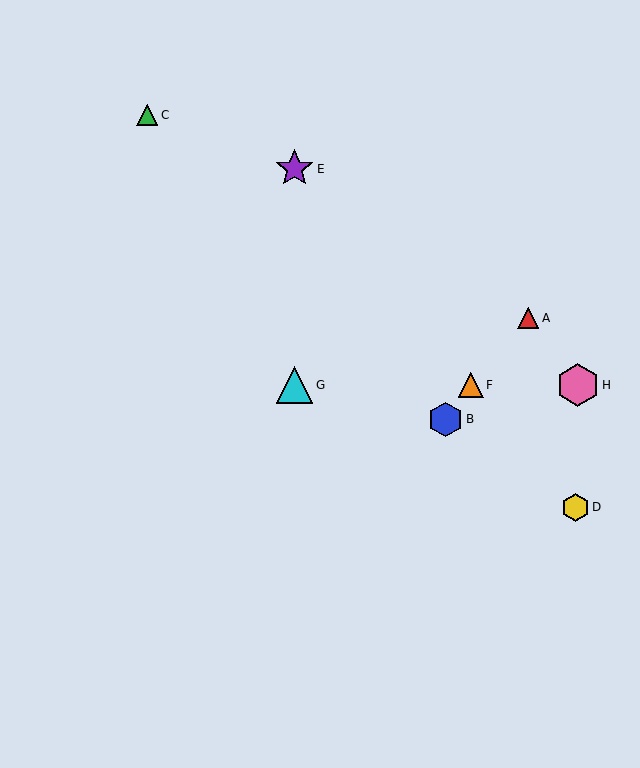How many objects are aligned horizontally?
3 objects (F, G, H) are aligned horizontally.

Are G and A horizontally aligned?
No, G is at y≈385 and A is at y≈318.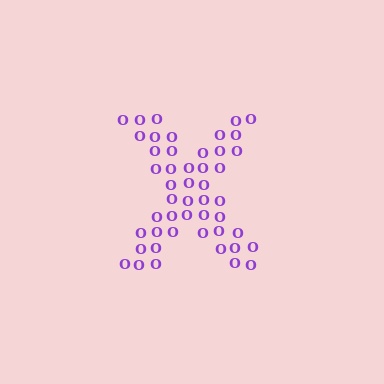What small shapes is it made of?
It is made of small letter O's.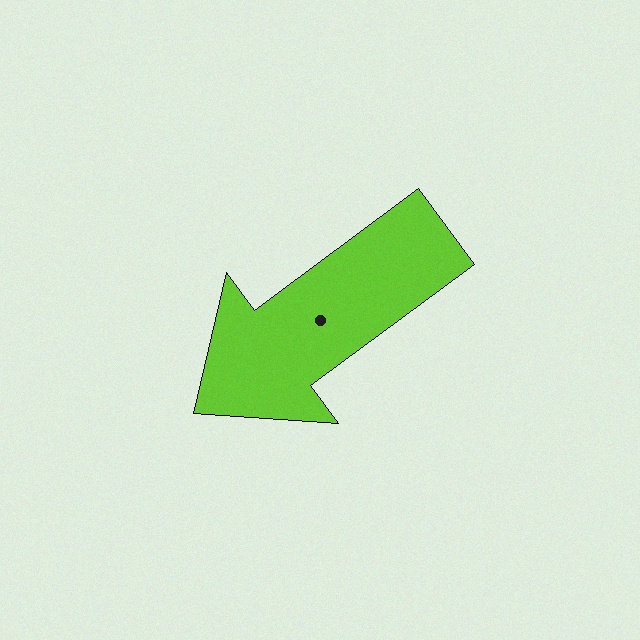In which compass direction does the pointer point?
Southwest.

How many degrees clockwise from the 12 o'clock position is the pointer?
Approximately 233 degrees.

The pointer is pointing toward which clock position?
Roughly 8 o'clock.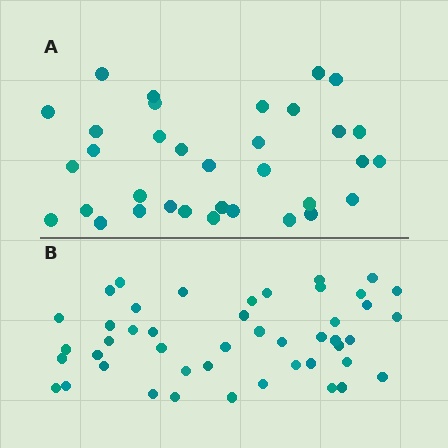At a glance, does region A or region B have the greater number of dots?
Region B (the bottom region) has more dots.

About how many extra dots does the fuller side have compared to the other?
Region B has roughly 12 or so more dots than region A.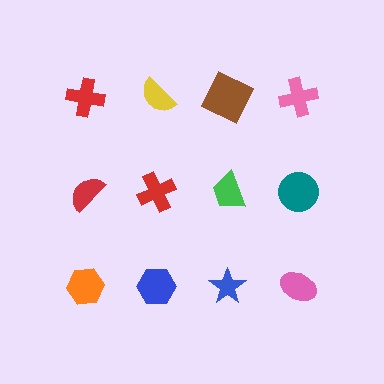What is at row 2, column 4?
A teal circle.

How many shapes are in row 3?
4 shapes.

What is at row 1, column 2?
A yellow semicircle.